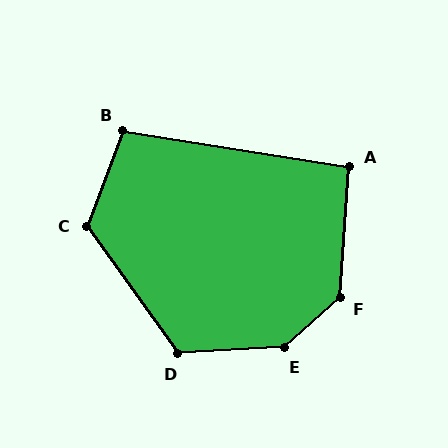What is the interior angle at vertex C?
Approximately 123 degrees (obtuse).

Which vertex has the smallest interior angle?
A, at approximately 95 degrees.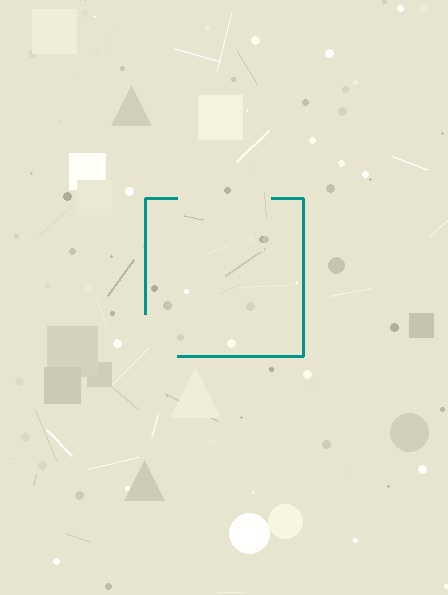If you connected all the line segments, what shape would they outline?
They would outline a square.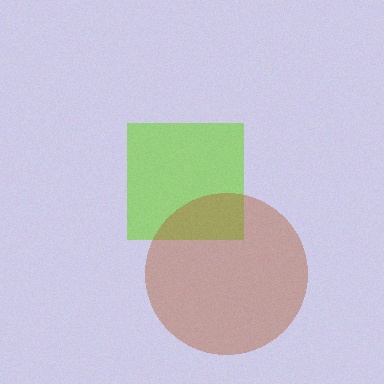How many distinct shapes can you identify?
There are 2 distinct shapes: a lime square, a brown circle.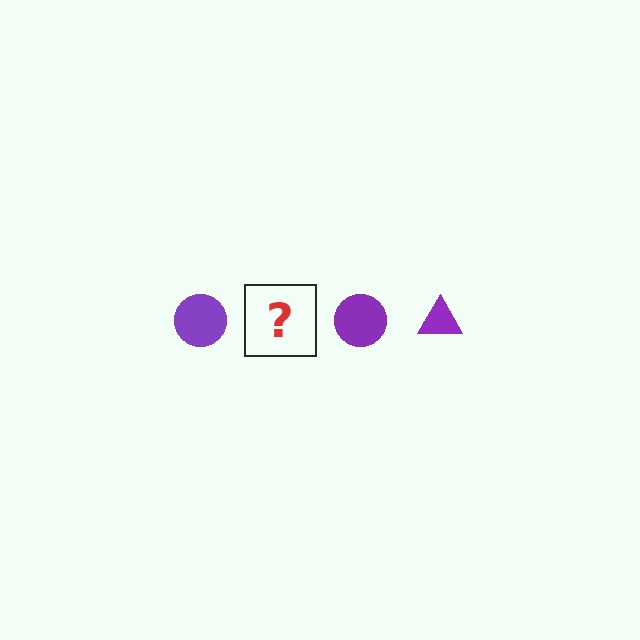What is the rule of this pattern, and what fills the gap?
The rule is that the pattern cycles through circle, triangle shapes in purple. The gap should be filled with a purple triangle.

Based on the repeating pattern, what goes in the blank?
The blank should be a purple triangle.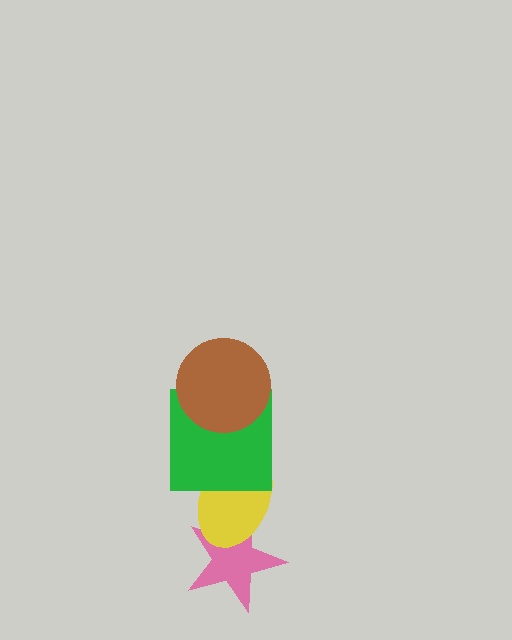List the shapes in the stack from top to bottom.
From top to bottom: the brown circle, the green square, the yellow ellipse, the pink star.